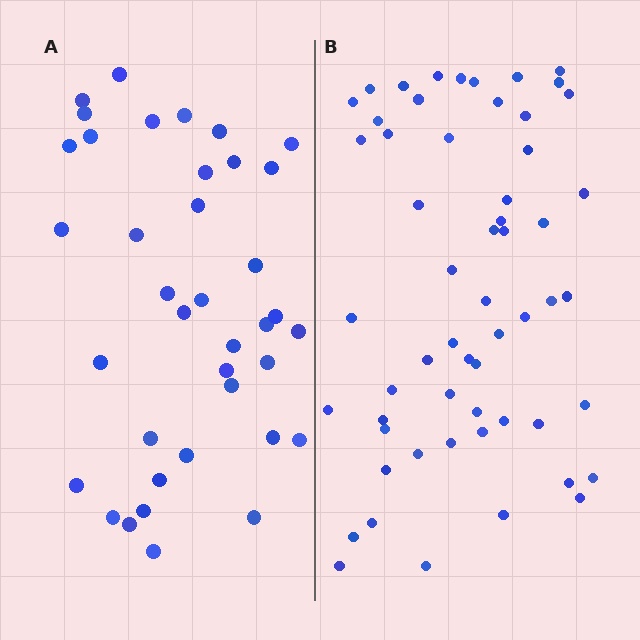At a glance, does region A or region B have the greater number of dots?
Region B (the right region) has more dots.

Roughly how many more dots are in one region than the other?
Region B has approximately 20 more dots than region A.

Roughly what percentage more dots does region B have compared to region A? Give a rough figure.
About 50% more.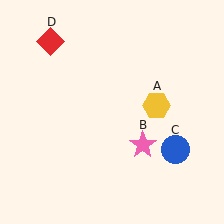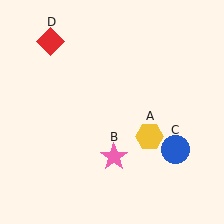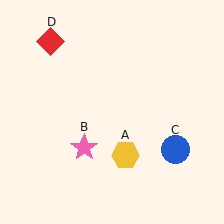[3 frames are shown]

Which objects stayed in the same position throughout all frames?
Blue circle (object C) and red diamond (object D) remained stationary.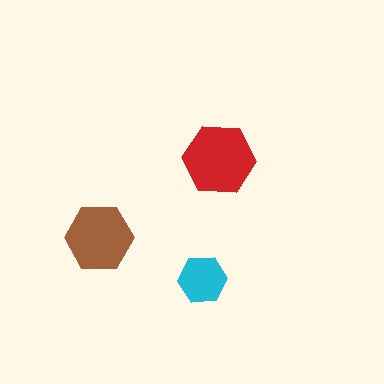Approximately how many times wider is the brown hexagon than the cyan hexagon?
About 1.5 times wider.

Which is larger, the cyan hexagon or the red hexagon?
The red one.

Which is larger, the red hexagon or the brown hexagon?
The red one.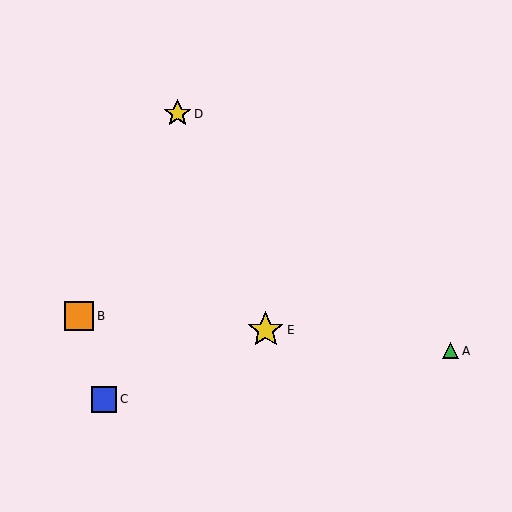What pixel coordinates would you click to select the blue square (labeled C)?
Click at (104, 399) to select the blue square C.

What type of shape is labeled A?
Shape A is a green triangle.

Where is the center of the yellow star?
The center of the yellow star is at (266, 330).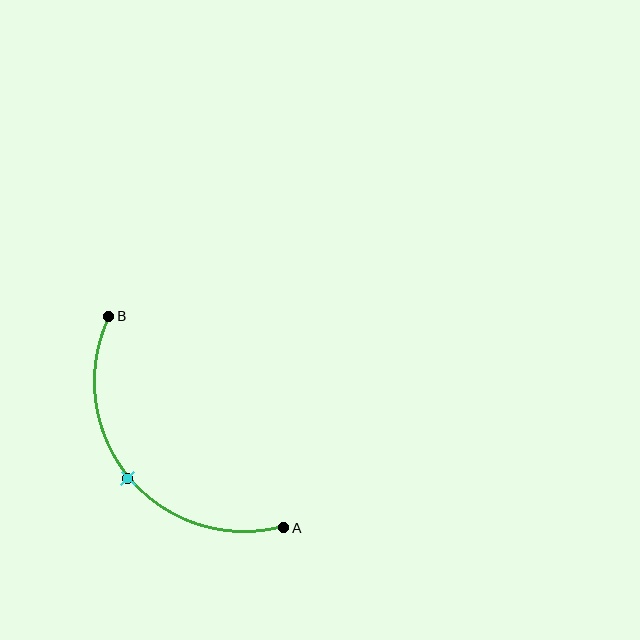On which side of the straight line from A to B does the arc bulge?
The arc bulges below and to the left of the straight line connecting A and B.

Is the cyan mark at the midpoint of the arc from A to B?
Yes. The cyan mark lies on the arc at equal arc-length from both A and B — it is the arc midpoint.